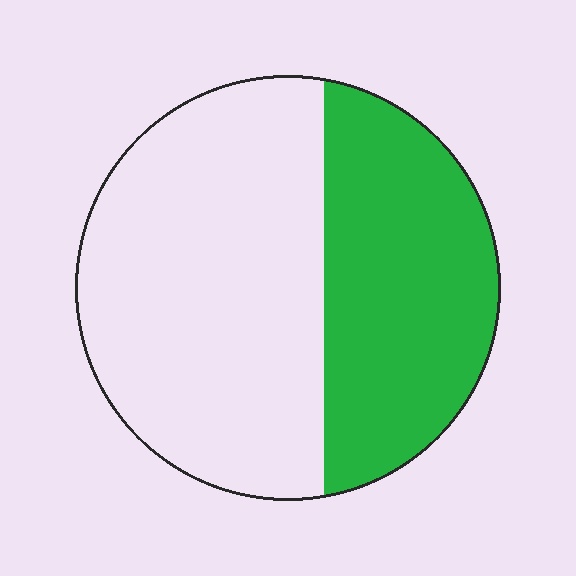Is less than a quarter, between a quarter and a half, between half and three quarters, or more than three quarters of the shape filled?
Between a quarter and a half.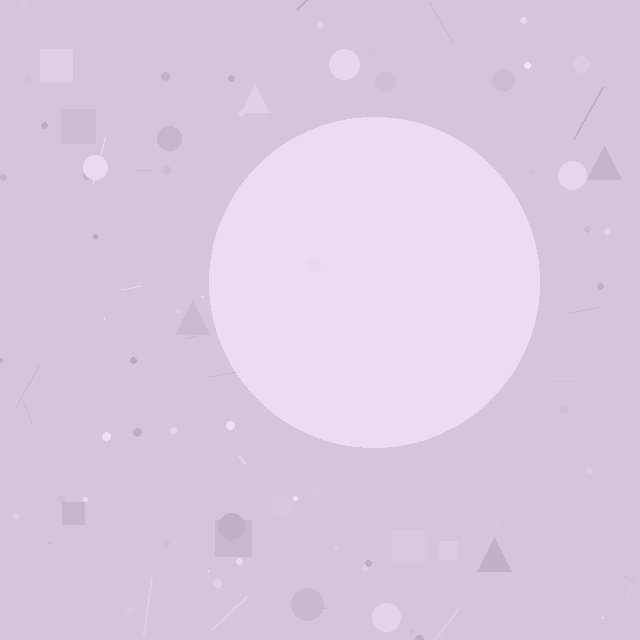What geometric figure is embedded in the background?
A circle is embedded in the background.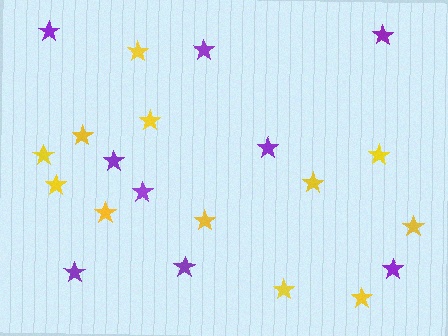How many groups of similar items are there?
There are 2 groups: one group of yellow stars (12) and one group of purple stars (9).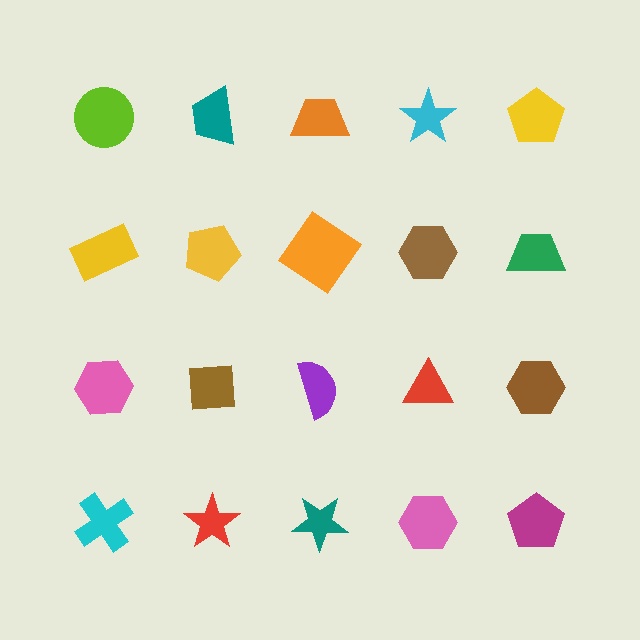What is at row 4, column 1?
A cyan cross.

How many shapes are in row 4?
5 shapes.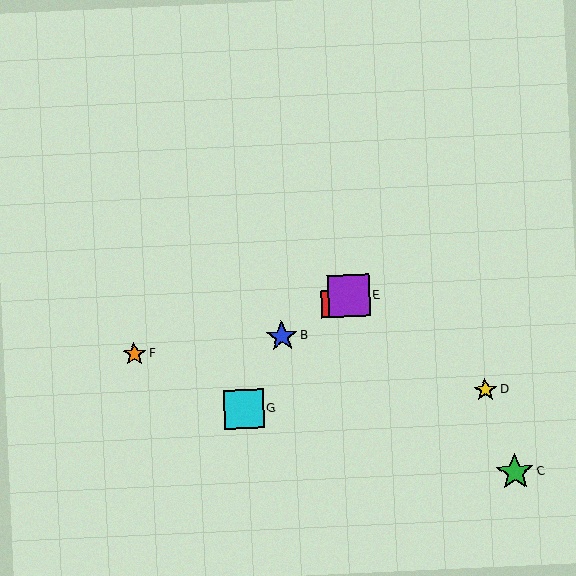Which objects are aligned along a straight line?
Objects A, B, E are aligned along a straight line.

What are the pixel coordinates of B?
Object B is at (282, 336).